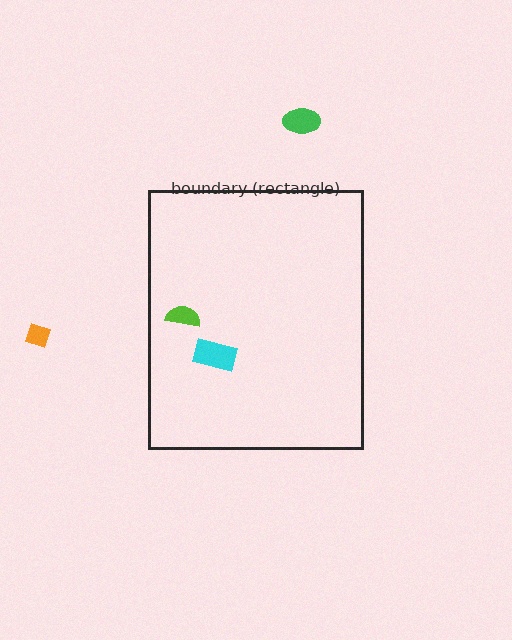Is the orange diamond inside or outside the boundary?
Outside.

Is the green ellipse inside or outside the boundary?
Outside.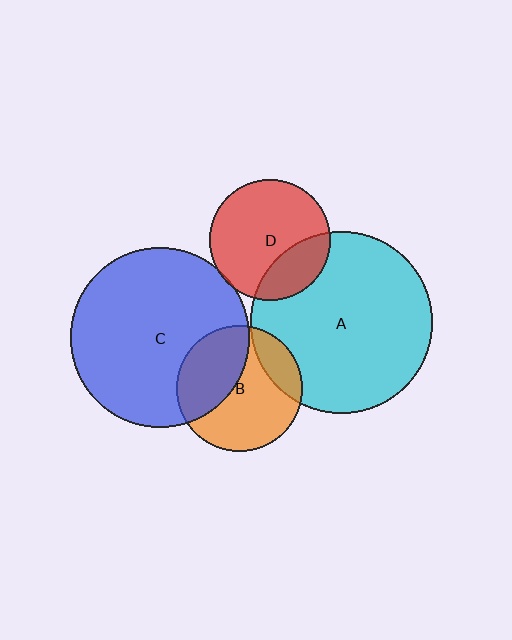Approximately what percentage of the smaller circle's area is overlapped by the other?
Approximately 5%.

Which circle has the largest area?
Circle A (cyan).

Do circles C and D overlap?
Yes.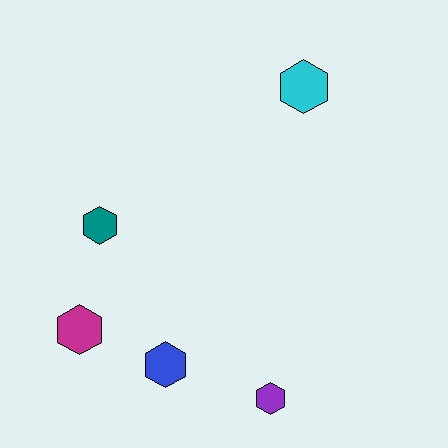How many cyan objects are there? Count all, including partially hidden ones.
There is 1 cyan object.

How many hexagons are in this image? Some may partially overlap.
There are 5 hexagons.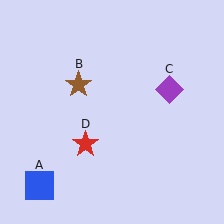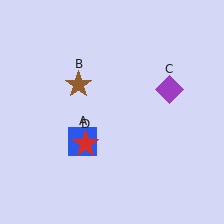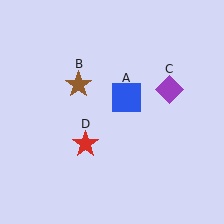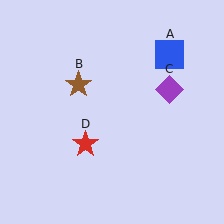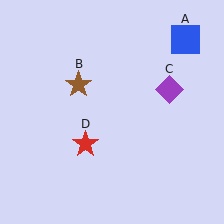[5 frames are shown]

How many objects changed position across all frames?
1 object changed position: blue square (object A).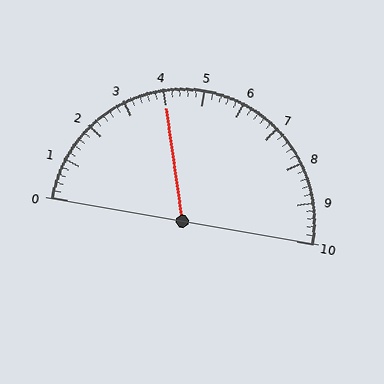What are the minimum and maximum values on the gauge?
The gauge ranges from 0 to 10.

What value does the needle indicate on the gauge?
The needle indicates approximately 4.0.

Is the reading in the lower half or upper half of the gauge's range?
The reading is in the lower half of the range (0 to 10).